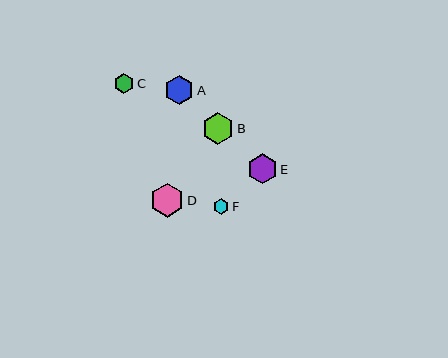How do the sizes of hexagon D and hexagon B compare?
Hexagon D and hexagon B are approximately the same size.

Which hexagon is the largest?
Hexagon D is the largest with a size of approximately 34 pixels.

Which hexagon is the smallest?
Hexagon F is the smallest with a size of approximately 16 pixels.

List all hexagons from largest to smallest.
From largest to smallest: D, B, E, A, C, F.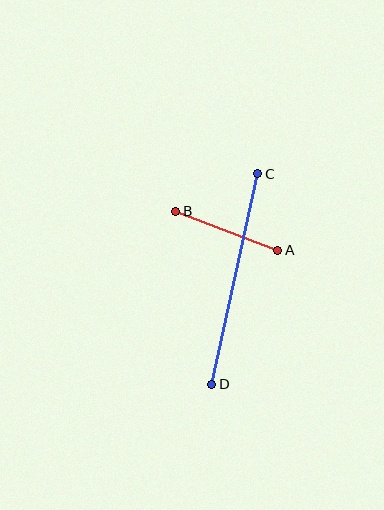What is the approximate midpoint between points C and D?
The midpoint is at approximately (235, 279) pixels.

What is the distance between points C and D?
The distance is approximately 215 pixels.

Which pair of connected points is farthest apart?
Points C and D are farthest apart.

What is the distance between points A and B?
The distance is approximately 109 pixels.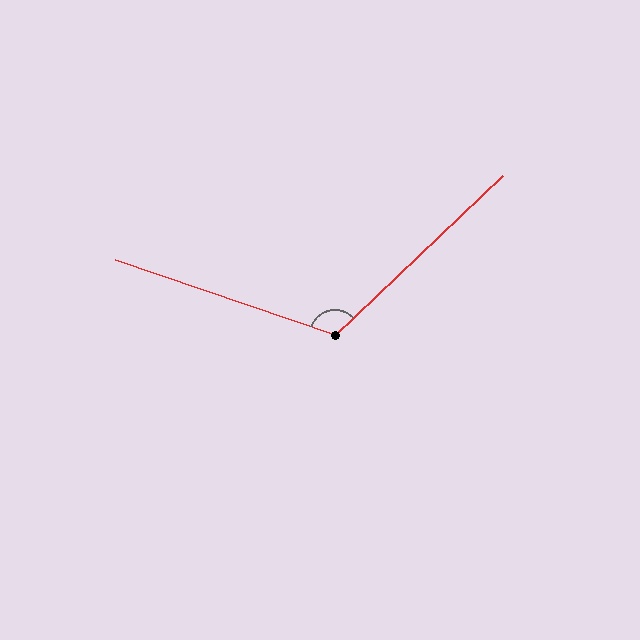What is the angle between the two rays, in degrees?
Approximately 118 degrees.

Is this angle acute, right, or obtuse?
It is obtuse.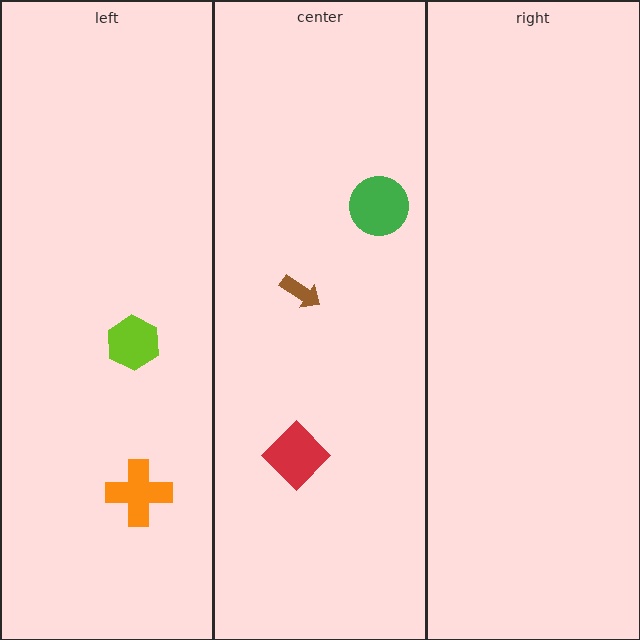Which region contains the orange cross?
The left region.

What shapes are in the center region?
The brown arrow, the red diamond, the green circle.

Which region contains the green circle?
The center region.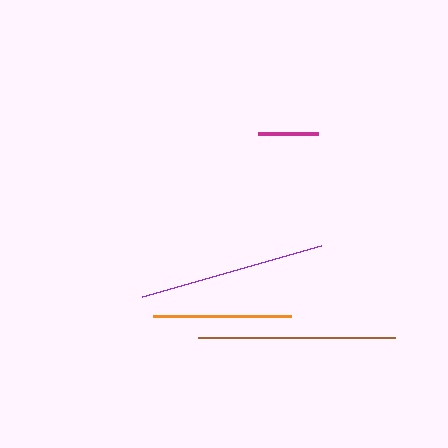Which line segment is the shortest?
The magenta line is the shortest at approximately 60 pixels.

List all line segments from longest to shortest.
From longest to shortest: brown, purple, orange, magenta.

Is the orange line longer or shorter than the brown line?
The brown line is longer than the orange line.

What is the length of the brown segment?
The brown segment is approximately 198 pixels long.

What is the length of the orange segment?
The orange segment is approximately 137 pixels long.